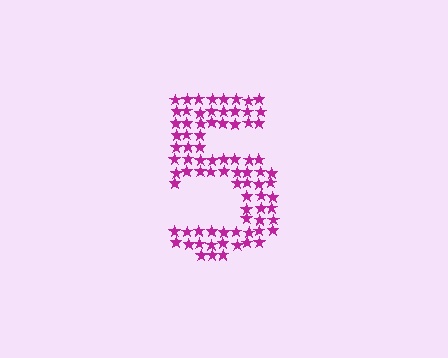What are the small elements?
The small elements are stars.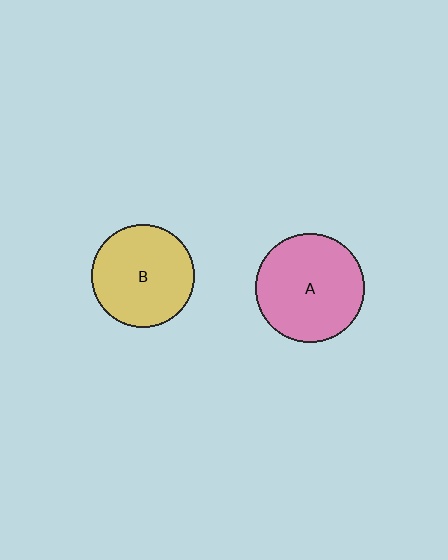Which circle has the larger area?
Circle A (pink).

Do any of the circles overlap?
No, none of the circles overlap.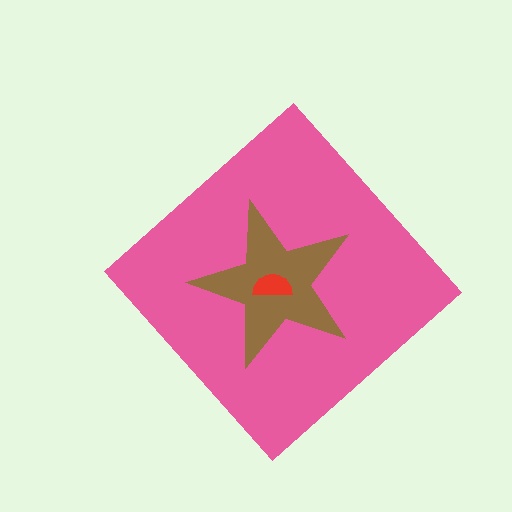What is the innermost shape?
The red semicircle.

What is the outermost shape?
The pink diamond.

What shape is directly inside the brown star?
The red semicircle.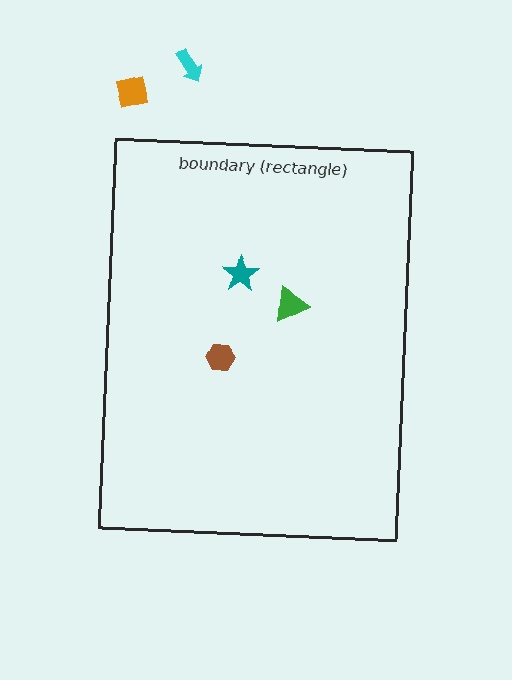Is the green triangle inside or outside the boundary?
Inside.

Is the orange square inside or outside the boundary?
Outside.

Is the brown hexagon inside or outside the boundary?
Inside.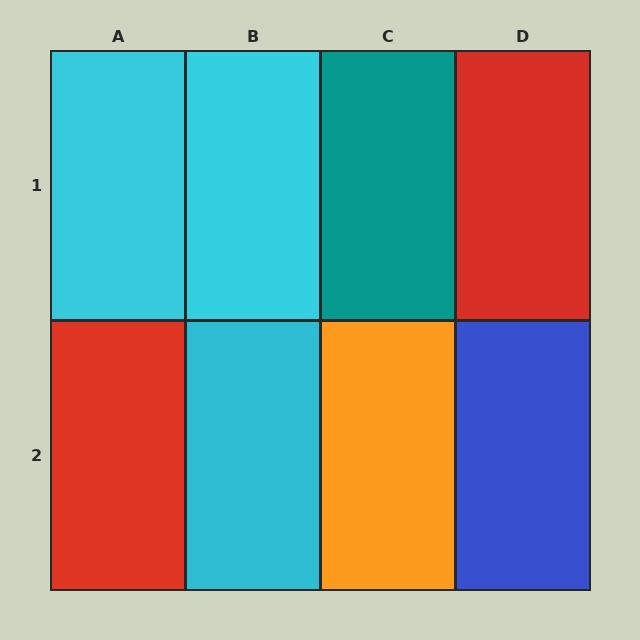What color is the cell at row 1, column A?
Cyan.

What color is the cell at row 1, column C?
Teal.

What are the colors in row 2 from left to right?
Red, cyan, orange, blue.